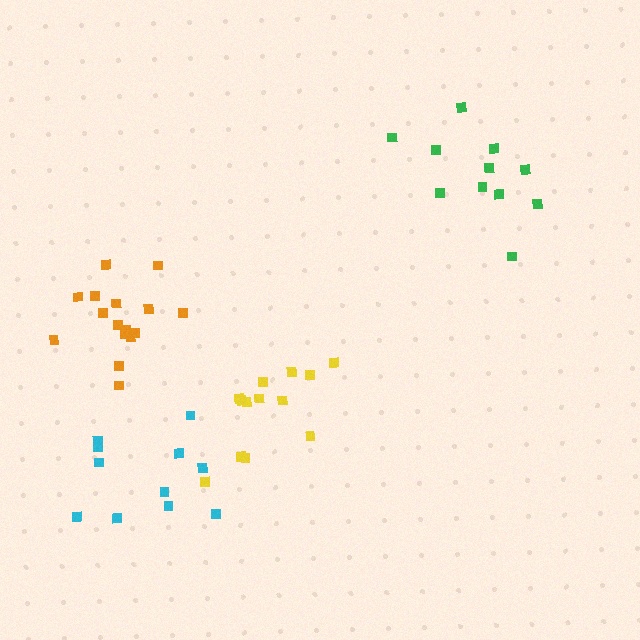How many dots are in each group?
Group 1: 13 dots, Group 2: 11 dots, Group 3: 17 dots, Group 4: 11 dots (52 total).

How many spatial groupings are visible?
There are 4 spatial groupings.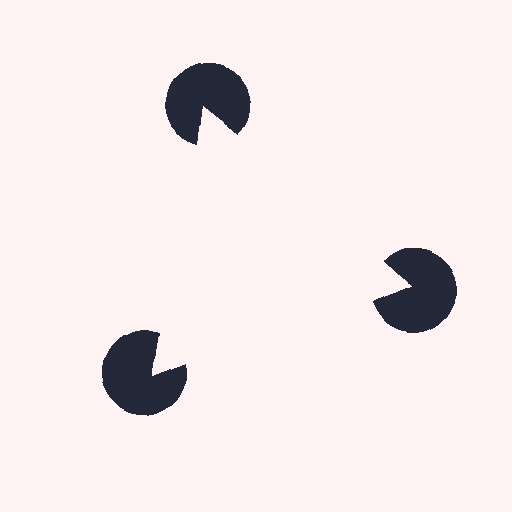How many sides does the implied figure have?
3 sides.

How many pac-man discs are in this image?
There are 3 — one at each vertex of the illusory triangle.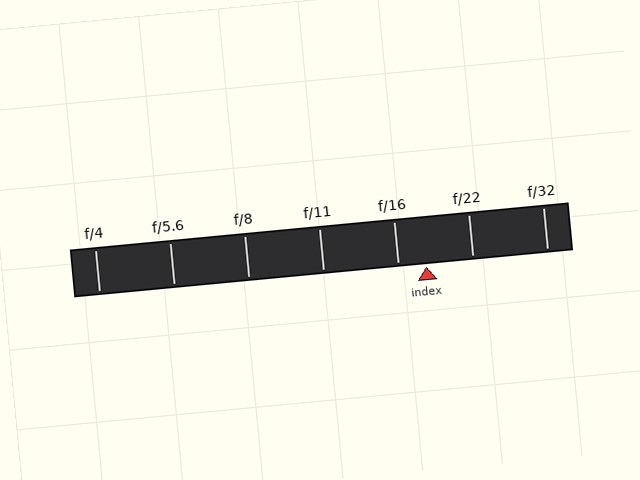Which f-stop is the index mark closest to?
The index mark is closest to f/16.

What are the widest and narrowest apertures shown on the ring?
The widest aperture shown is f/4 and the narrowest is f/32.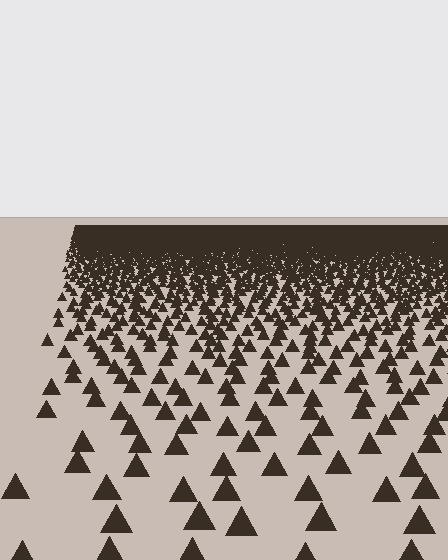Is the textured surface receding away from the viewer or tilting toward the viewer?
The surface is receding away from the viewer. Texture elements get smaller and denser toward the top.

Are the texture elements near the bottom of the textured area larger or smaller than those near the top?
Larger. Near the bottom, elements are closer to the viewer and appear at a bigger on-screen size.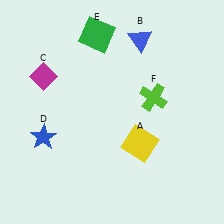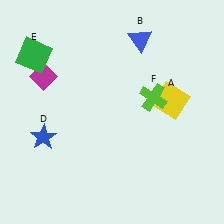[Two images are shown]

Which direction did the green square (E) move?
The green square (E) moved left.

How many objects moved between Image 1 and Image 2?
2 objects moved between the two images.